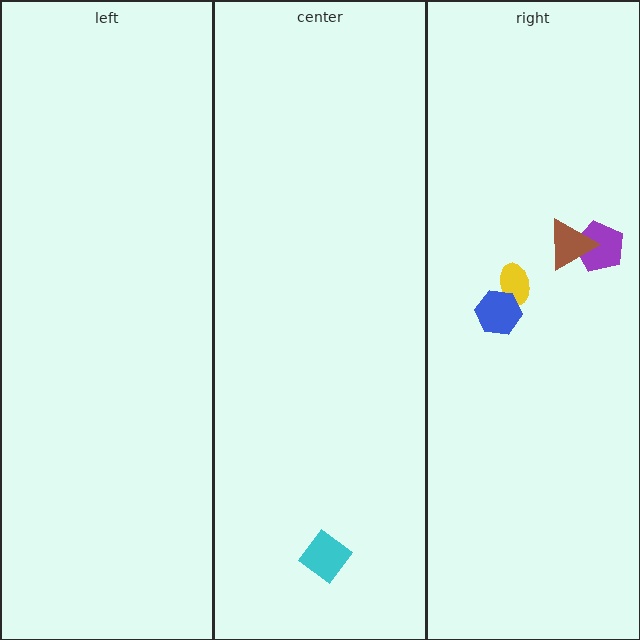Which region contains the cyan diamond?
The center region.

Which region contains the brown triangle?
The right region.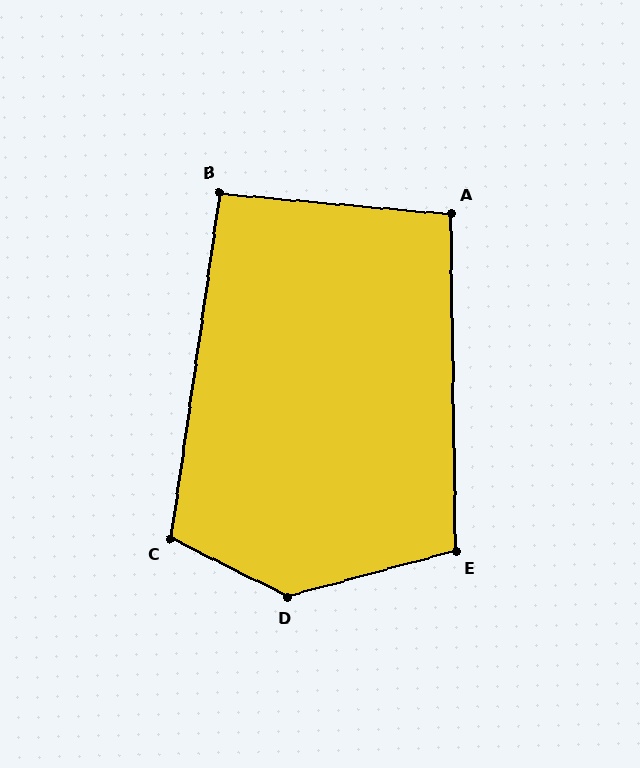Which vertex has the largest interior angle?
D, at approximately 138 degrees.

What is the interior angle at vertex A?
Approximately 96 degrees (obtuse).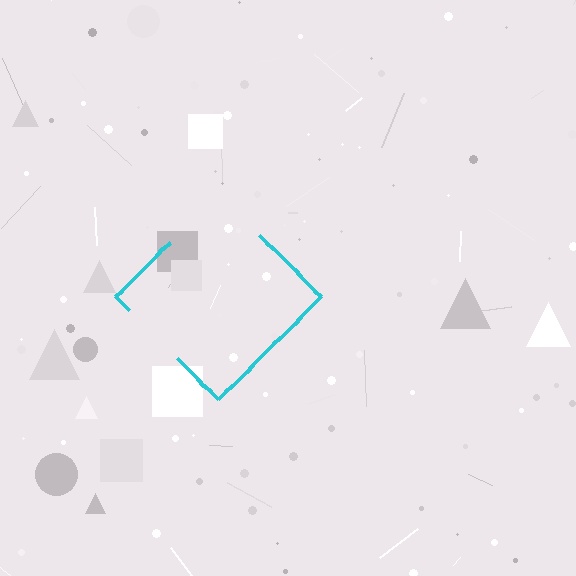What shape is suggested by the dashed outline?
The dashed outline suggests a diamond.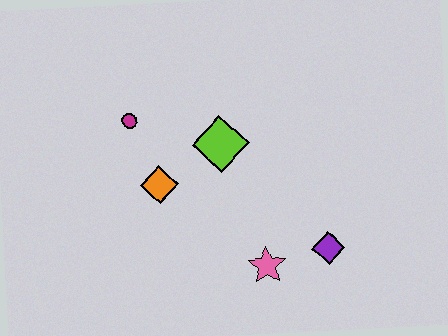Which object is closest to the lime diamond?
The orange diamond is closest to the lime diamond.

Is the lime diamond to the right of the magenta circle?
Yes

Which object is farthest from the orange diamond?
The purple diamond is farthest from the orange diamond.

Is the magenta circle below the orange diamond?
No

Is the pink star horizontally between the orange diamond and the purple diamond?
Yes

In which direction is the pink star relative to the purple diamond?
The pink star is to the left of the purple diamond.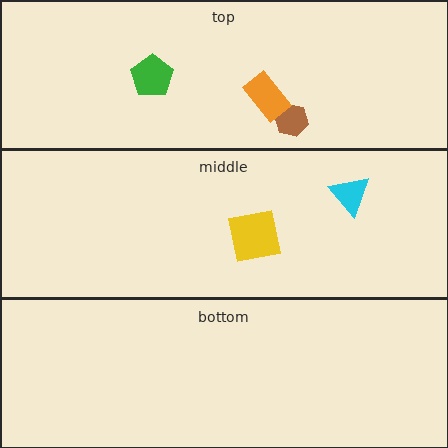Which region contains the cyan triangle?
The middle region.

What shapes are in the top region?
The brown hexagon, the orange rectangle, the green pentagon.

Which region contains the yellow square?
The middle region.